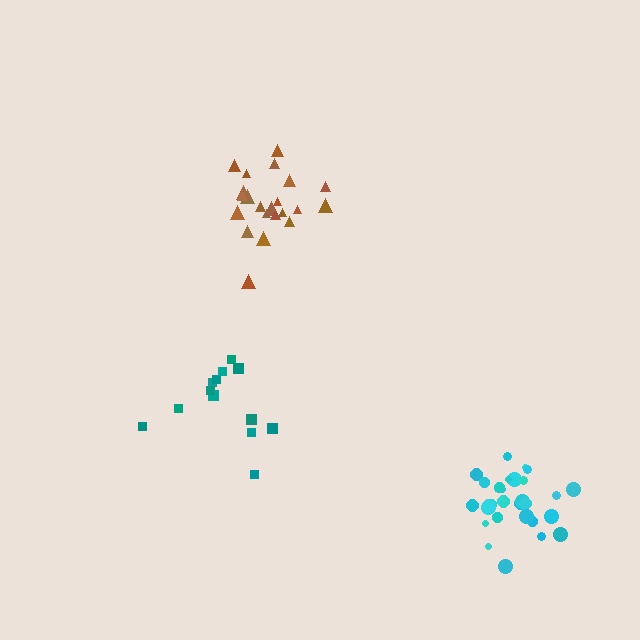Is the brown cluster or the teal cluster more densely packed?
Brown.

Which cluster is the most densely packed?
Cyan.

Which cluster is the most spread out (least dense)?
Teal.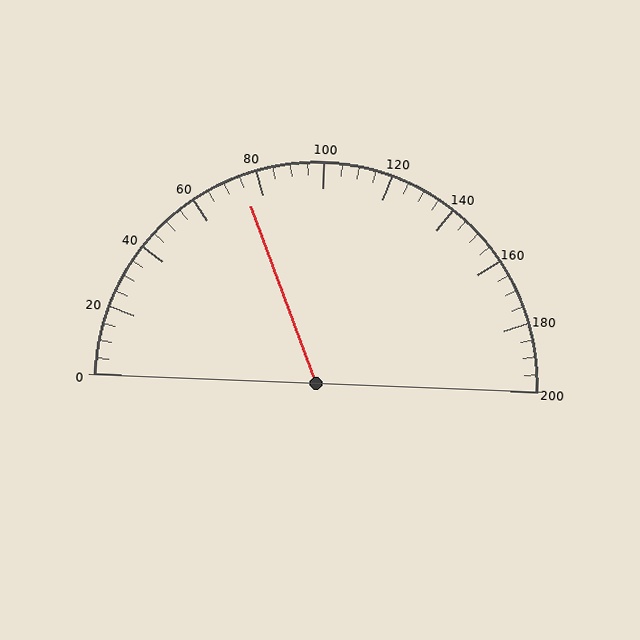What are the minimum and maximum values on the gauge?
The gauge ranges from 0 to 200.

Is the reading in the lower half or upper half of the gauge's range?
The reading is in the lower half of the range (0 to 200).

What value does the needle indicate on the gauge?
The needle indicates approximately 75.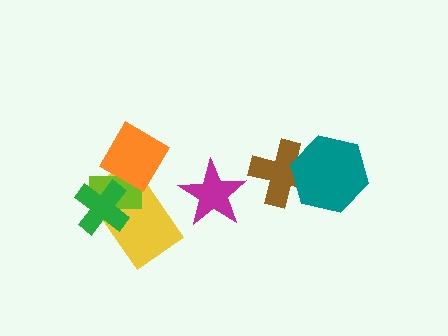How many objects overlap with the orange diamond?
2 objects overlap with the orange diamond.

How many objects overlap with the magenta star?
0 objects overlap with the magenta star.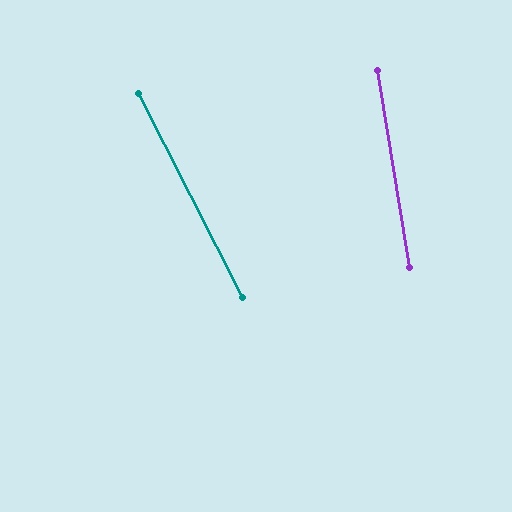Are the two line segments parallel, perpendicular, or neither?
Neither parallel nor perpendicular — they differ by about 18°.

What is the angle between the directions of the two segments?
Approximately 18 degrees.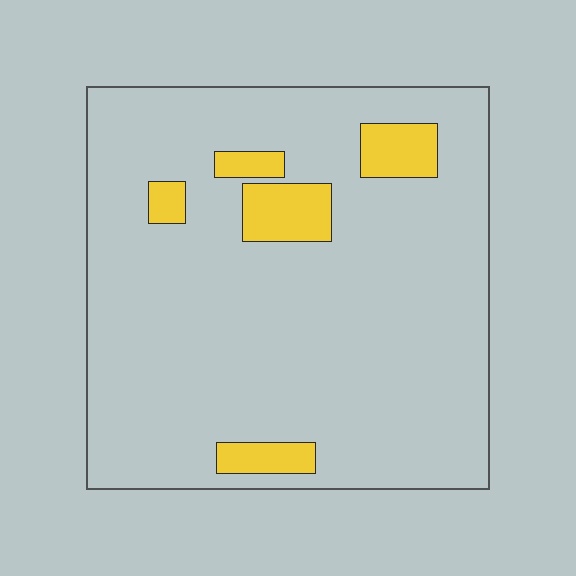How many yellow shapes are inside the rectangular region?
5.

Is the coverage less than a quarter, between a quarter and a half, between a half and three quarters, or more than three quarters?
Less than a quarter.